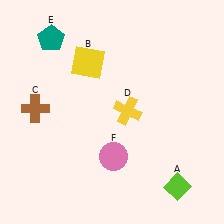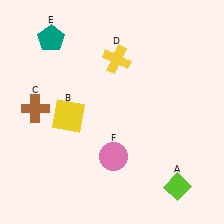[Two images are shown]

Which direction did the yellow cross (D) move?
The yellow cross (D) moved up.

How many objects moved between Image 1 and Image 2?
2 objects moved between the two images.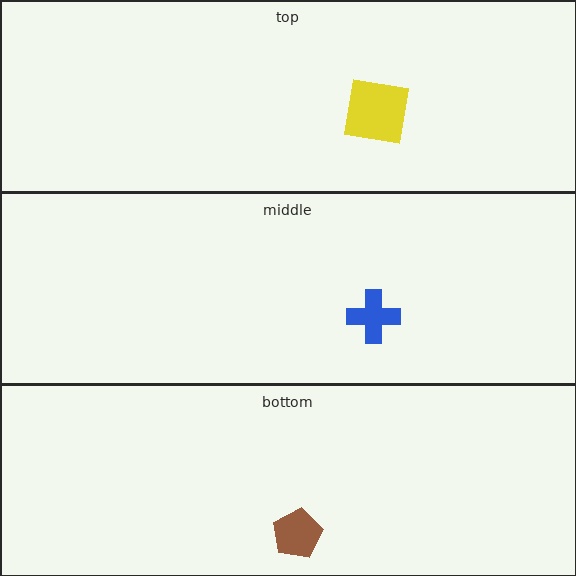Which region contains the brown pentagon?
The bottom region.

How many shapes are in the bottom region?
1.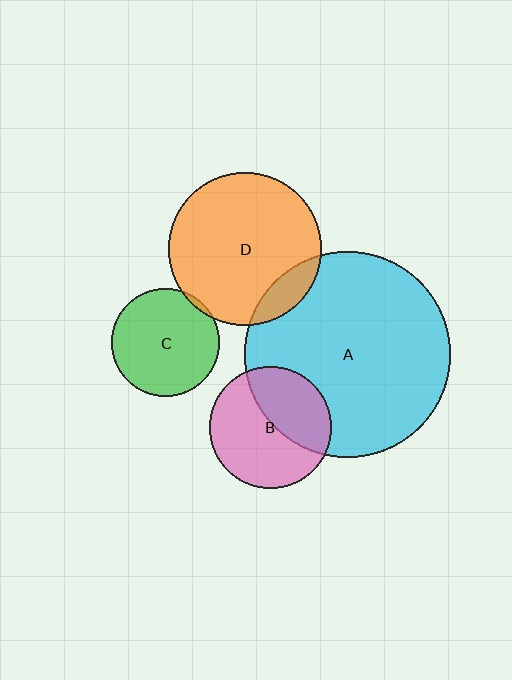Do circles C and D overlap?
Yes.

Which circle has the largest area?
Circle A (cyan).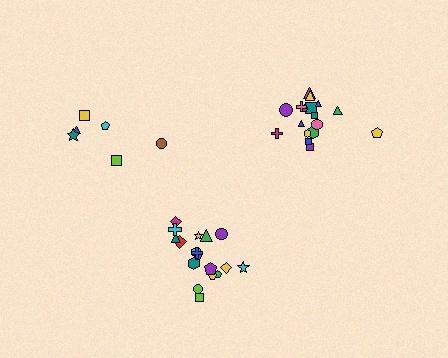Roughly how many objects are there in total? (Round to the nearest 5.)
Roughly 40 objects in total.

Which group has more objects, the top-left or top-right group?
The top-right group.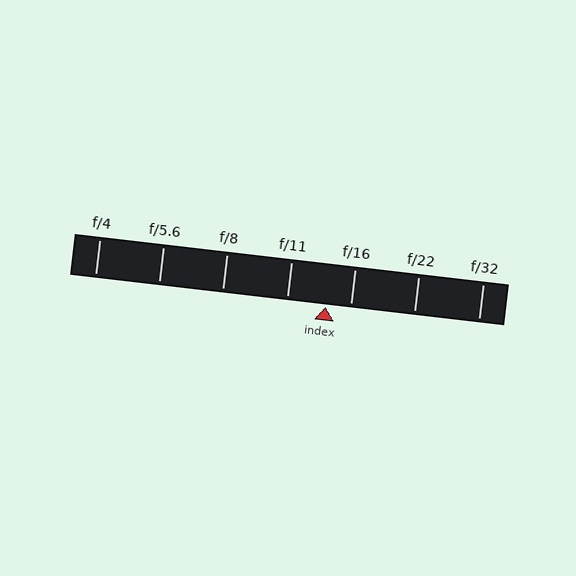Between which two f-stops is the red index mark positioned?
The index mark is between f/11 and f/16.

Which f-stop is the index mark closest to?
The index mark is closest to f/16.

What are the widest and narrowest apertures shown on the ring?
The widest aperture shown is f/4 and the narrowest is f/32.